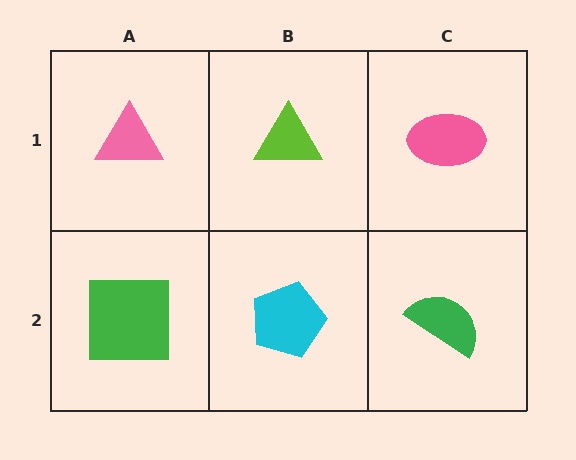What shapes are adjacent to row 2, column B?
A lime triangle (row 1, column B), a green square (row 2, column A), a green semicircle (row 2, column C).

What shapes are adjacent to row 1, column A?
A green square (row 2, column A), a lime triangle (row 1, column B).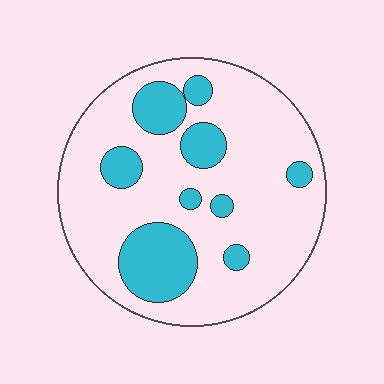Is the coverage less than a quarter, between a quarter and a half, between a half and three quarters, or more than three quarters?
Less than a quarter.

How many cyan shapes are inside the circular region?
9.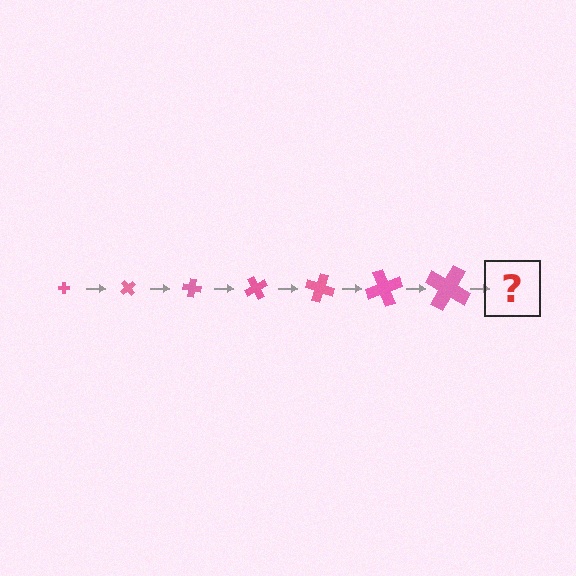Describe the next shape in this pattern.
It should be a cross, larger than the previous one and rotated 350 degrees from the start.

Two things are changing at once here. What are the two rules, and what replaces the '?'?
The two rules are that the cross grows larger each step and it rotates 50 degrees each step. The '?' should be a cross, larger than the previous one and rotated 350 degrees from the start.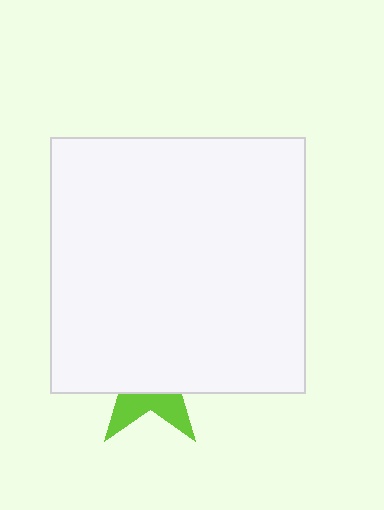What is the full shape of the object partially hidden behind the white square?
The partially hidden object is a lime star.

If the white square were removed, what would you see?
You would see the complete lime star.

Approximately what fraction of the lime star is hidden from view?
Roughly 68% of the lime star is hidden behind the white square.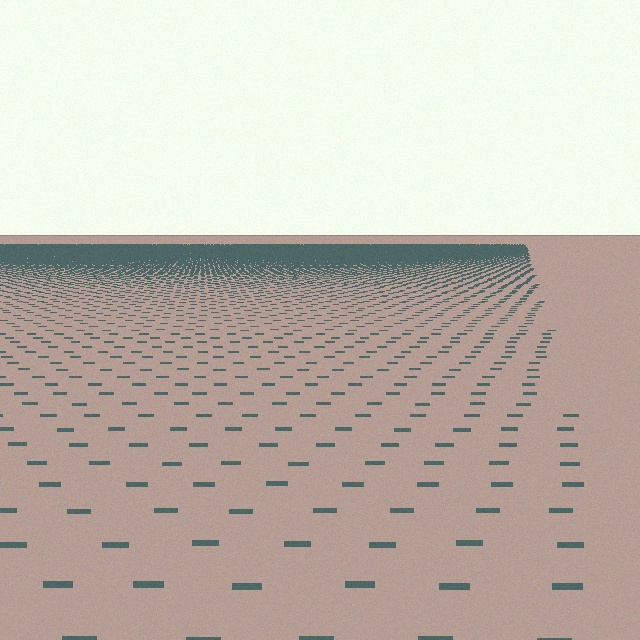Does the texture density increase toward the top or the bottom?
Density increases toward the top.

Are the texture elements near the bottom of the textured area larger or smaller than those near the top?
Larger. Near the bottom, elements are closer to the viewer and appear at a bigger on-screen size.